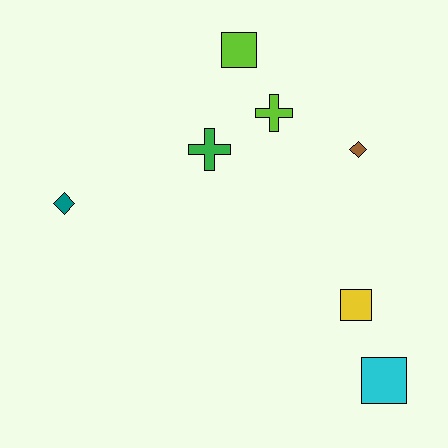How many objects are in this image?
There are 7 objects.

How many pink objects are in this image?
There are no pink objects.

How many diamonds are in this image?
There are 2 diamonds.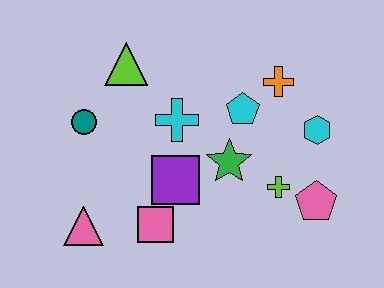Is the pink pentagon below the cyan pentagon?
Yes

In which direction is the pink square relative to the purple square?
The pink square is below the purple square.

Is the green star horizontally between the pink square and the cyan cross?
No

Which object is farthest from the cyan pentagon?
The pink triangle is farthest from the cyan pentagon.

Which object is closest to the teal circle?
The lime triangle is closest to the teal circle.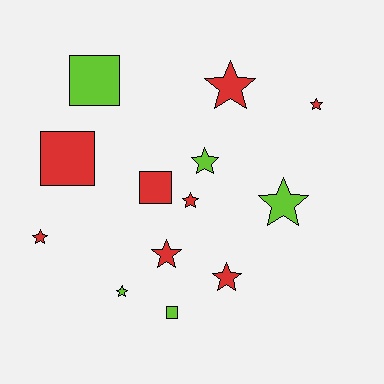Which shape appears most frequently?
Star, with 9 objects.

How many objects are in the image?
There are 13 objects.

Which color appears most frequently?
Red, with 8 objects.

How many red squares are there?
There are 2 red squares.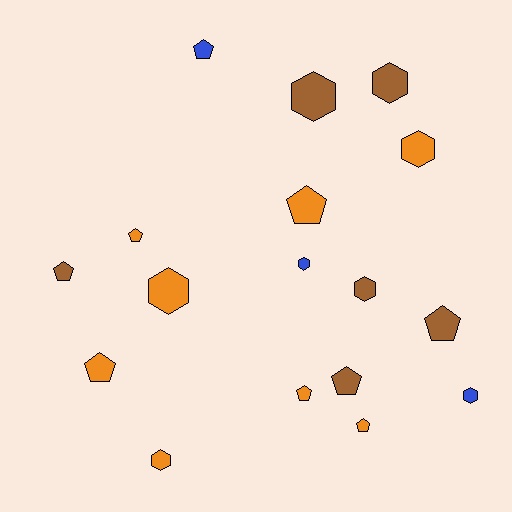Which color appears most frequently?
Orange, with 8 objects.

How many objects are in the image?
There are 17 objects.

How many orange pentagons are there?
There are 5 orange pentagons.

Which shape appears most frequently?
Pentagon, with 9 objects.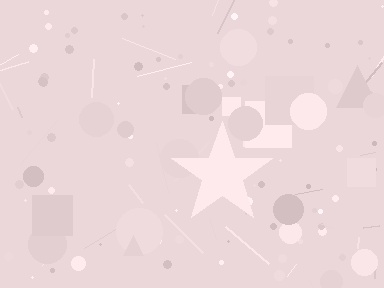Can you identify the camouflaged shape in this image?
The camouflaged shape is a star.